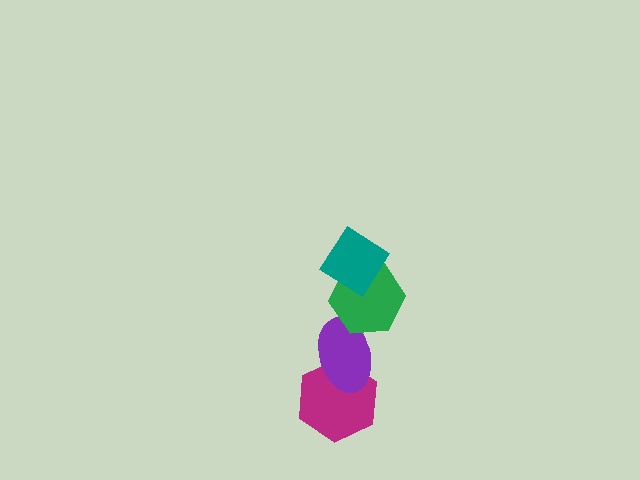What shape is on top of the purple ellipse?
The green hexagon is on top of the purple ellipse.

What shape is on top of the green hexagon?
The teal diamond is on top of the green hexagon.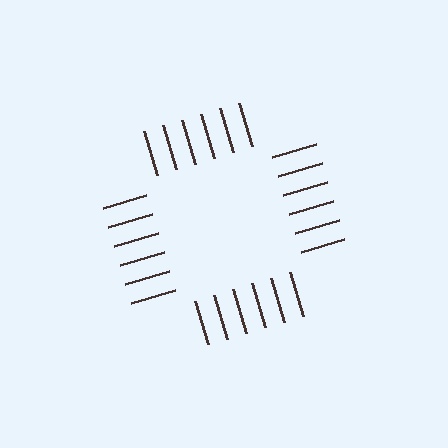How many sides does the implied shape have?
4 sides — the line-ends trace a square.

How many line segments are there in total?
24 — 6 along each of the 4 edges.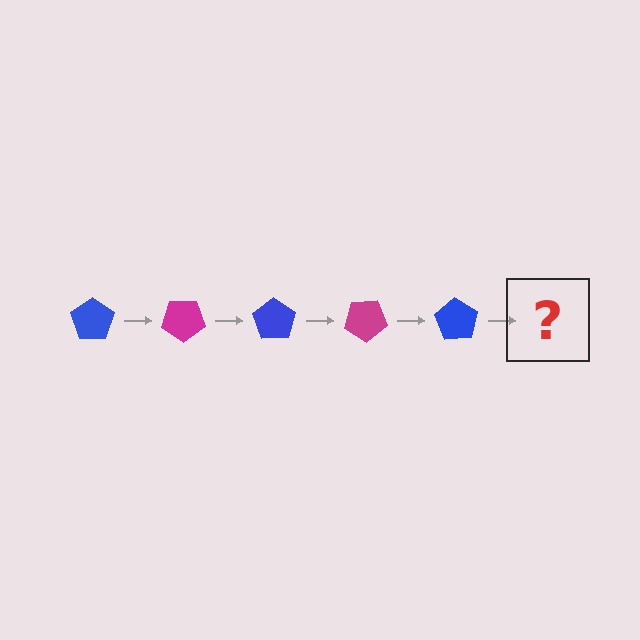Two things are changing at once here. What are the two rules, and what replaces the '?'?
The two rules are that it rotates 35 degrees each step and the color cycles through blue and magenta. The '?' should be a magenta pentagon, rotated 175 degrees from the start.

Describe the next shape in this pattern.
It should be a magenta pentagon, rotated 175 degrees from the start.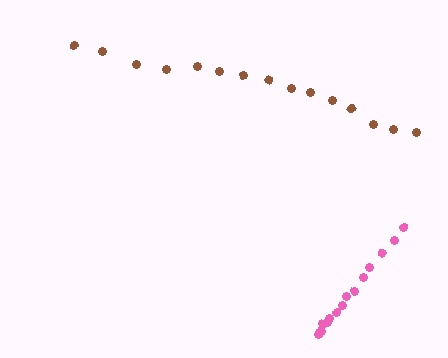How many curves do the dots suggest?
There are 2 distinct paths.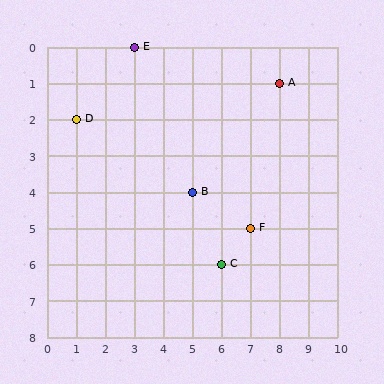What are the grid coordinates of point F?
Point F is at grid coordinates (7, 5).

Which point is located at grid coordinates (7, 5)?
Point F is at (7, 5).